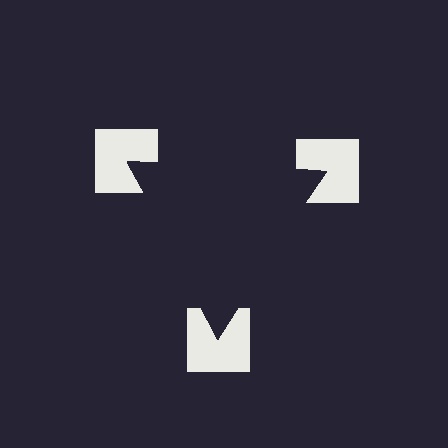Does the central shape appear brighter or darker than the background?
It typically appears slightly darker than the background, even though no actual brightness change is drawn.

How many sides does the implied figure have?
3 sides.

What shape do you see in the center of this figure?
An illusory triangle — its edges are inferred from the aligned wedge cuts in the notched squares, not physically drawn.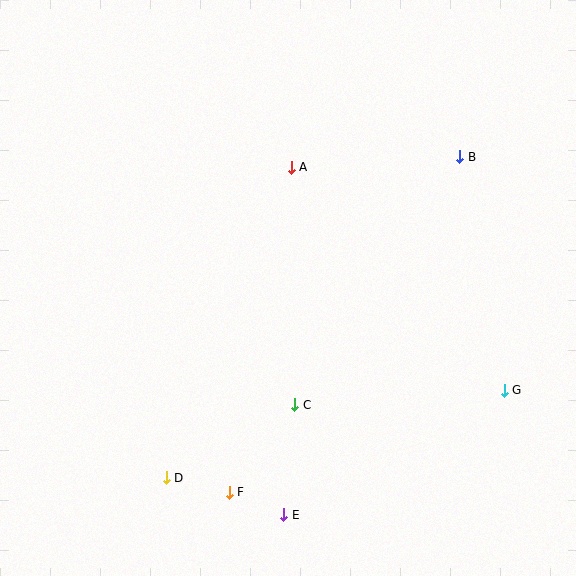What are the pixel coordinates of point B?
Point B is at (460, 157).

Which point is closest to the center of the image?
Point C at (295, 405) is closest to the center.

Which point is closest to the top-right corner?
Point B is closest to the top-right corner.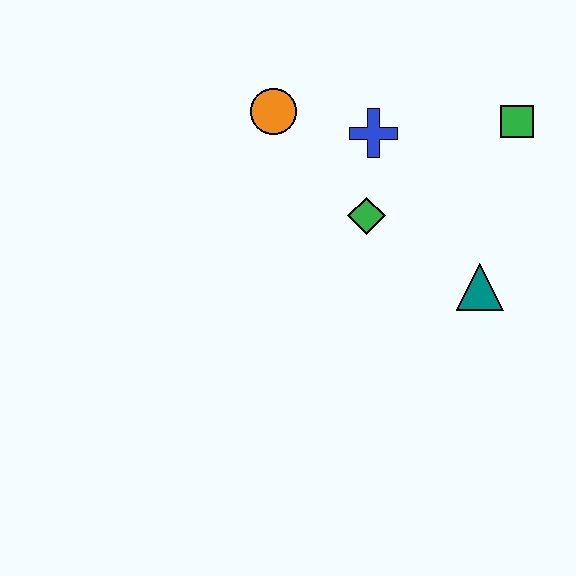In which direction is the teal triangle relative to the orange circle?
The teal triangle is to the right of the orange circle.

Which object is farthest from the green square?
The orange circle is farthest from the green square.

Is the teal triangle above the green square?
No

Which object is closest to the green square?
The blue cross is closest to the green square.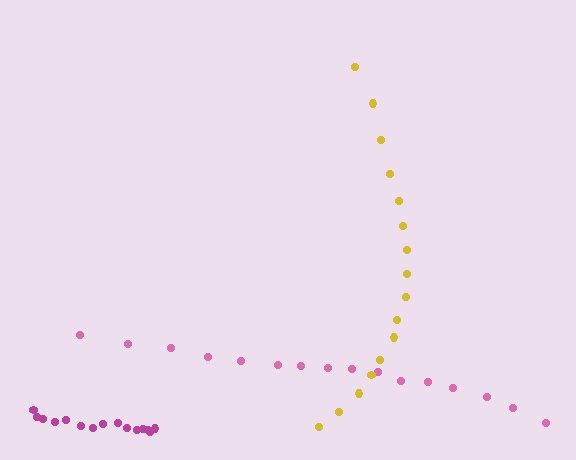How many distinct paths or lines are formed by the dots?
There are 3 distinct paths.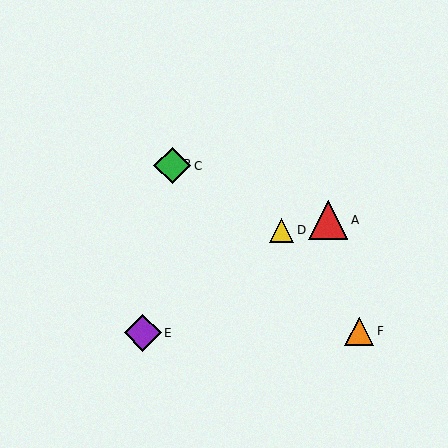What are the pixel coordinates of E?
Object E is at (143, 333).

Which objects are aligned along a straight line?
Objects B, C, D are aligned along a straight line.